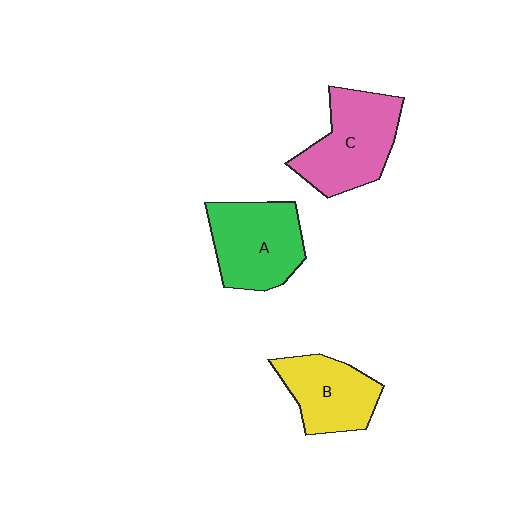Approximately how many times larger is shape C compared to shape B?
Approximately 1.3 times.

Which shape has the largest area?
Shape C (pink).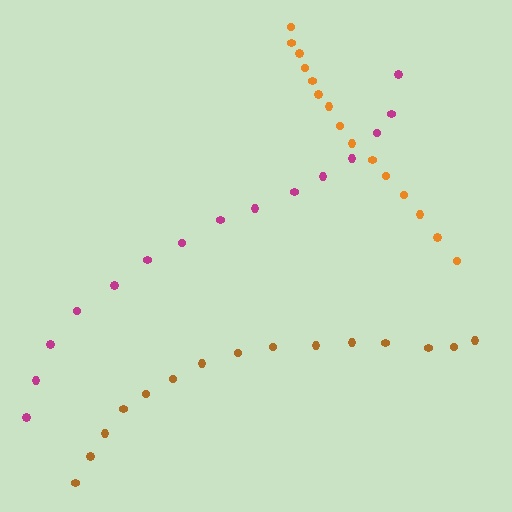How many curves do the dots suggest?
There are 3 distinct paths.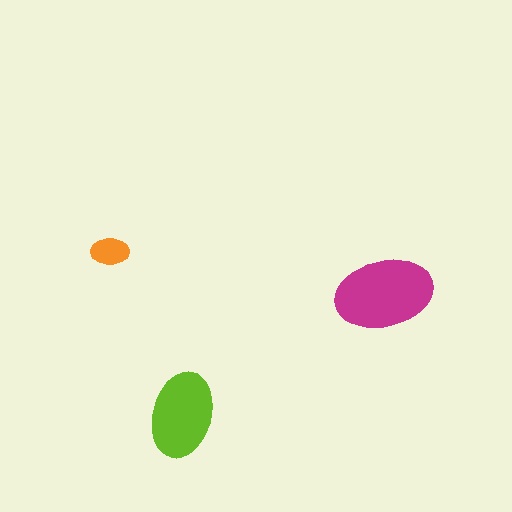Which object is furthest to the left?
The orange ellipse is leftmost.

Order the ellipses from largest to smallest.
the magenta one, the lime one, the orange one.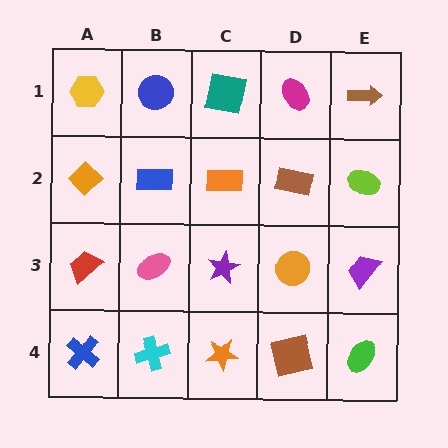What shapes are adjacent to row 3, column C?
An orange rectangle (row 2, column C), an orange star (row 4, column C), a pink ellipse (row 3, column B), an orange circle (row 3, column D).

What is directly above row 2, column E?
A brown arrow.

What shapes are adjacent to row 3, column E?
A lime ellipse (row 2, column E), a green ellipse (row 4, column E), an orange circle (row 3, column D).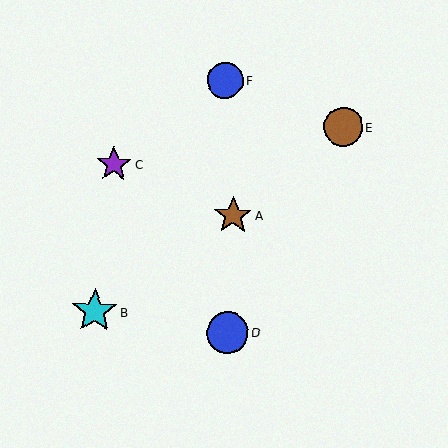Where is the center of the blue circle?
The center of the blue circle is at (225, 80).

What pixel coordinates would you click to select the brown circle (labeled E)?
Click at (343, 127) to select the brown circle E.